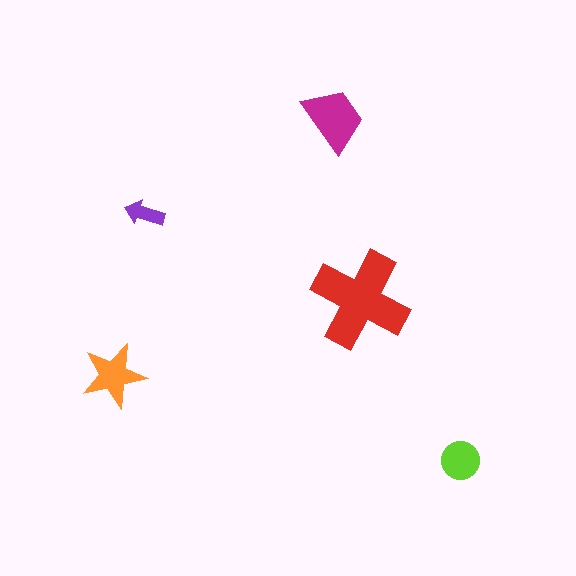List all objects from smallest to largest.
The purple arrow, the lime circle, the orange star, the magenta trapezoid, the red cross.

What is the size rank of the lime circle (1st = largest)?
4th.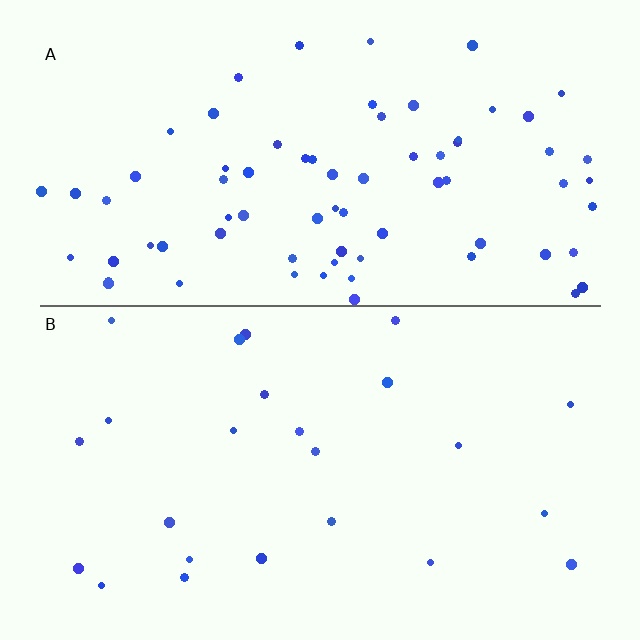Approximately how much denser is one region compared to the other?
Approximately 3.1× — region A over region B.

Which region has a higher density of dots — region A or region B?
A (the top).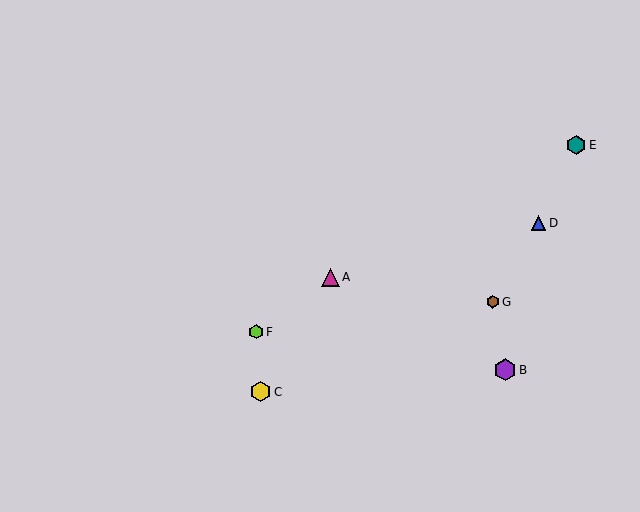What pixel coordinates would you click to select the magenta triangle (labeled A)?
Click at (331, 277) to select the magenta triangle A.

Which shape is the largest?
The purple hexagon (labeled B) is the largest.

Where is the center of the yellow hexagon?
The center of the yellow hexagon is at (261, 392).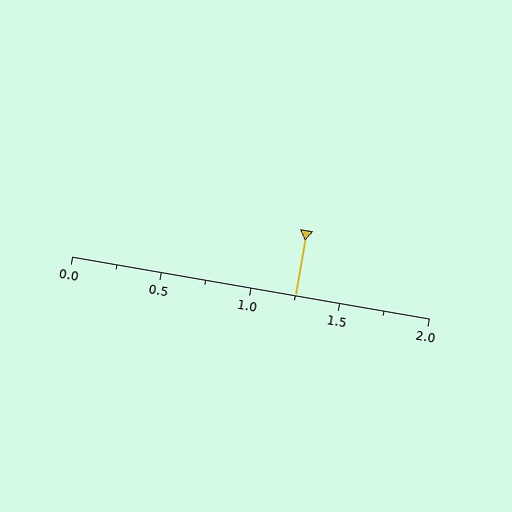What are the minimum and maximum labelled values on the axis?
The axis runs from 0.0 to 2.0.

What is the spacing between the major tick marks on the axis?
The major ticks are spaced 0.5 apart.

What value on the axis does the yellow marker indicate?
The marker indicates approximately 1.25.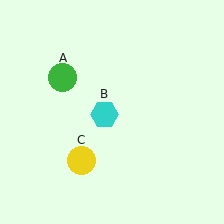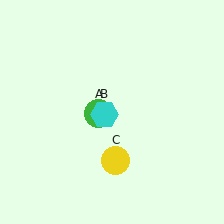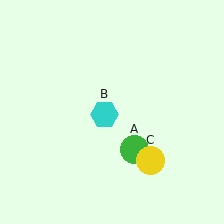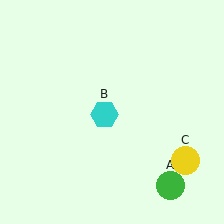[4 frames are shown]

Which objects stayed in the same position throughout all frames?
Cyan hexagon (object B) remained stationary.